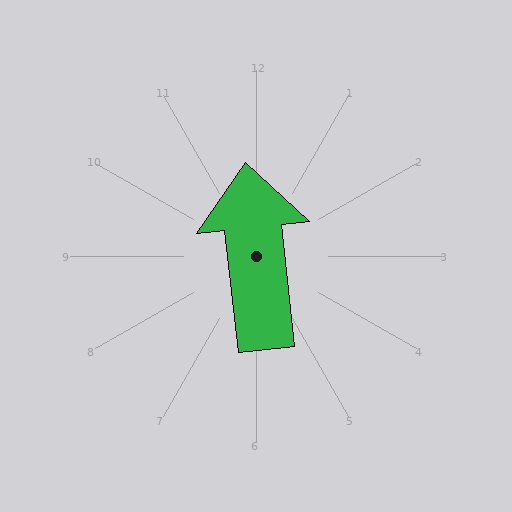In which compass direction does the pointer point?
North.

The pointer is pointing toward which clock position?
Roughly 12 o'clock.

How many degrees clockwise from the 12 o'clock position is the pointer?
Approximately 354 degrees.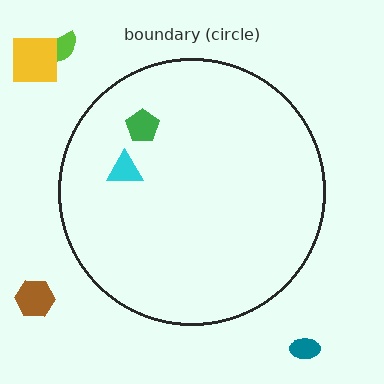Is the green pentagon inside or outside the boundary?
Inside.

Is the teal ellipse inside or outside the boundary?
Outside.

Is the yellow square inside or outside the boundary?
Outside.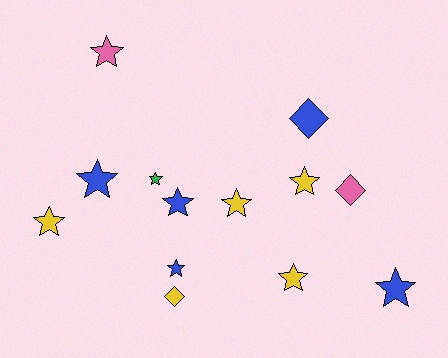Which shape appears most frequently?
Star, with 10 objects.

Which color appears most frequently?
Yellow, with 5 objects.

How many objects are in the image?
There are 13 objects.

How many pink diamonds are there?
There is 1 pink diamond.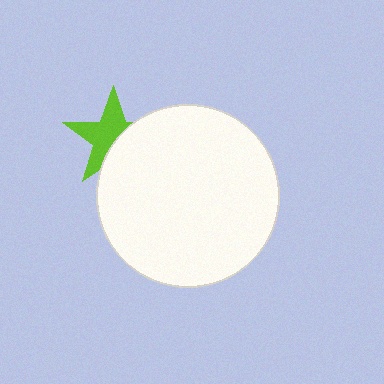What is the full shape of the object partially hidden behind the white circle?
The partially hidden object is a lime star.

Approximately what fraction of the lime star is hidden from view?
Roughly 42% of the lime star is hidden behind the white circle.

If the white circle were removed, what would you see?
You would see the complete lime star.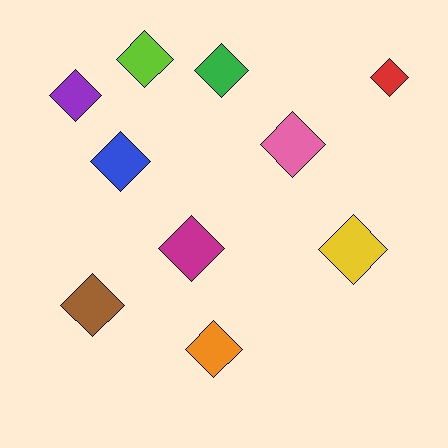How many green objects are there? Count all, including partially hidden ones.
There is 1 green object.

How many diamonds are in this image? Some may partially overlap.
There are 10 diamonds.